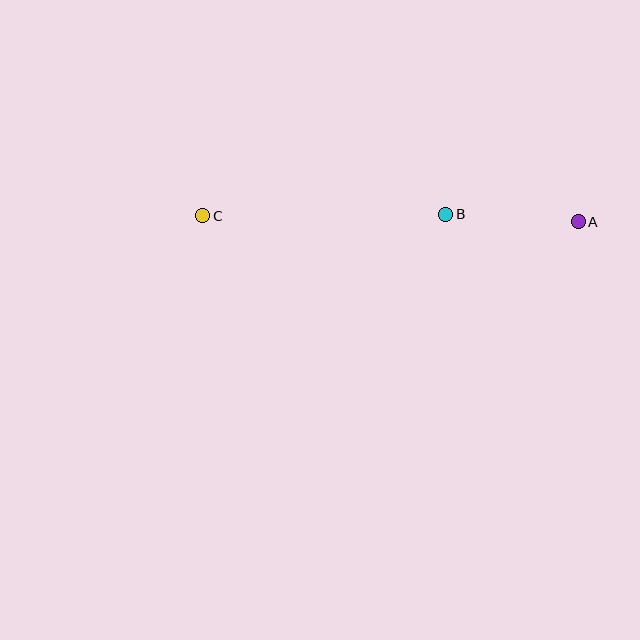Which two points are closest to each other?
Points A and B are closest to each other.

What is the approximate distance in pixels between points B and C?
The distance between B and C is approximately 243 pixels.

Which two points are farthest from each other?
Points A and C are farthest from each other.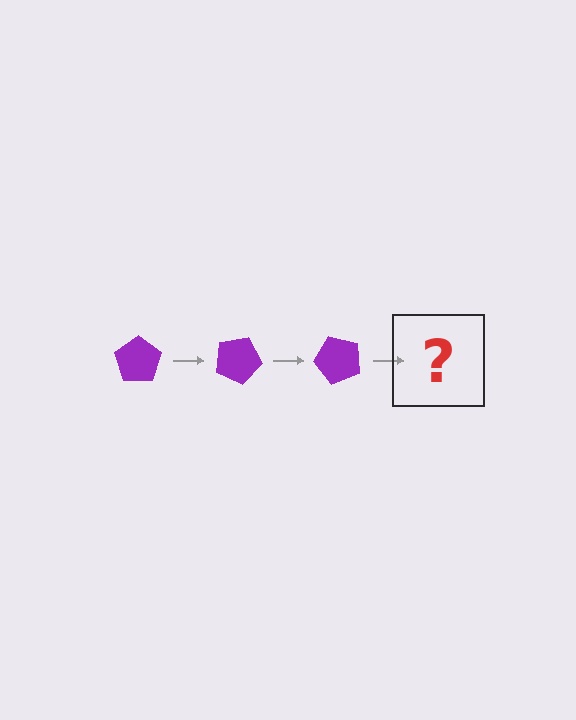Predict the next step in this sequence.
The next step is a purple pentagon rotated 75 degrees.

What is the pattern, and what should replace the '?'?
The pattern is that the pentagon rotates 25 degrees each step. The '?' should be a purple pentagon rotated 75 degrees.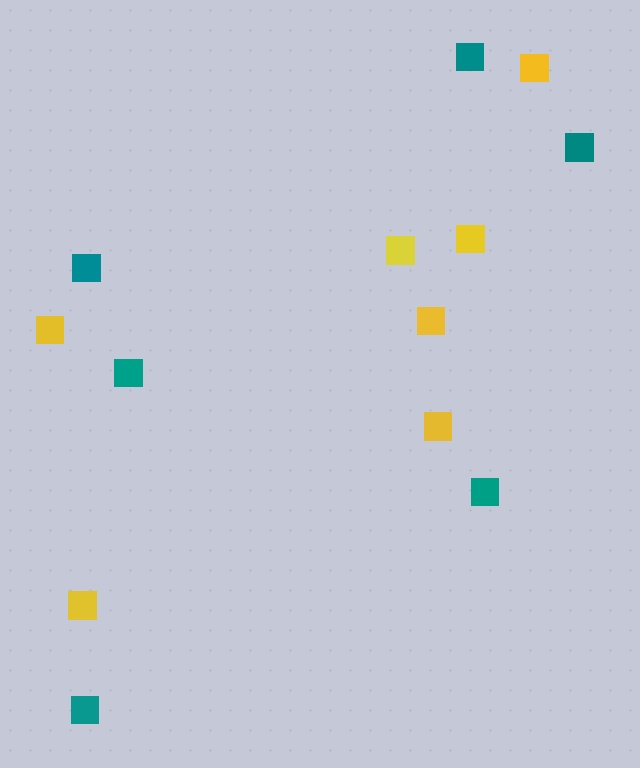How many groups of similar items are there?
There are 2 groups: one group of yellow squares (7) and one group of teal squares (6).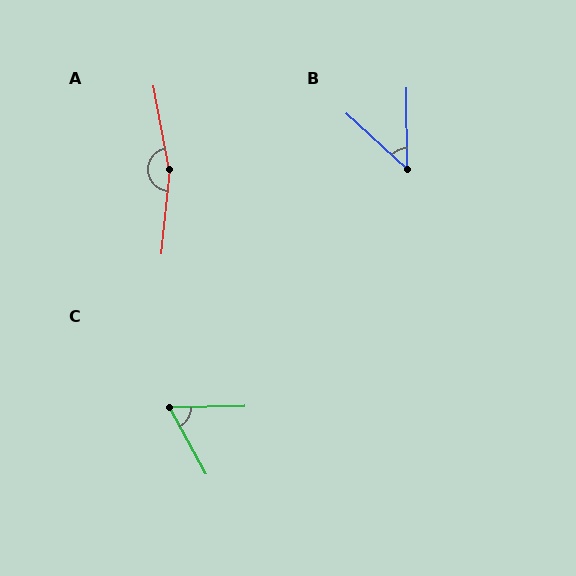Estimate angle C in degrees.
Approximately 62 degrees.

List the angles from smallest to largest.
B (47°), C (62°), A (163°).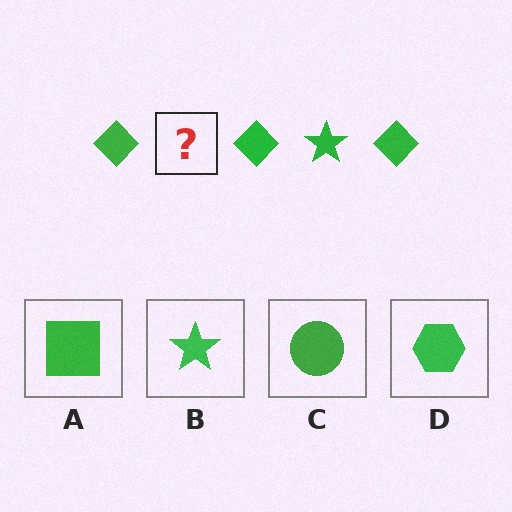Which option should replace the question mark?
Option B.